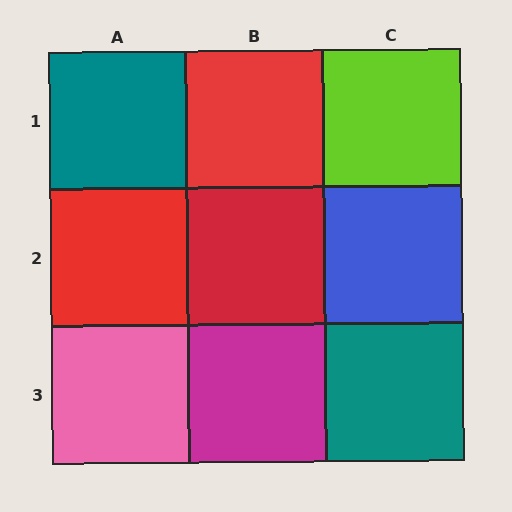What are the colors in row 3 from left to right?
Pink, magenta, teal.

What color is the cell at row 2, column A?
Red.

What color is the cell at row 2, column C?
Blue.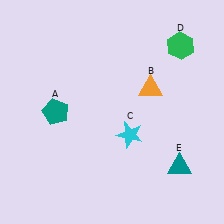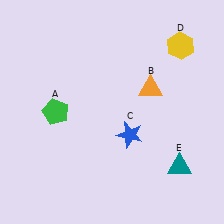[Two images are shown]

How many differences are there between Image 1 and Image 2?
There are 3 differences between the two images.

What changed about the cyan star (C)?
In Image 1, C is cyan. In Image 2, it changed to blue.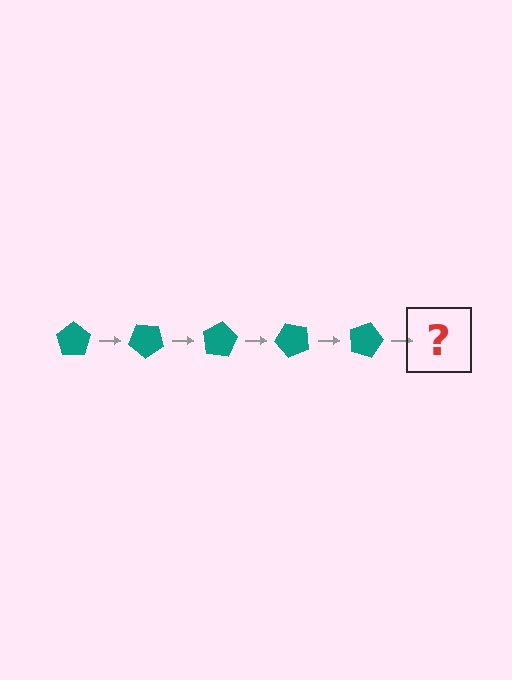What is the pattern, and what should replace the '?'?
The pattern is that the pentagon rotates 40 degrees each step. The '?' should be a teal pentagon rotated 200 degrees.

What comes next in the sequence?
The next element should be a teal pentagon rotated 200 degrees.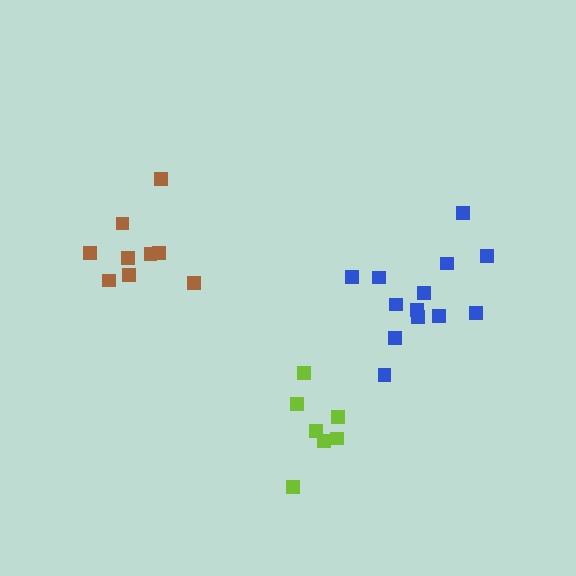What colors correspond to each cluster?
The clusters are colored: lime, blue, brown.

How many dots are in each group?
Group 1: 7 dots, Group 2: 13 dots, Group 3: 9 dots (29 total).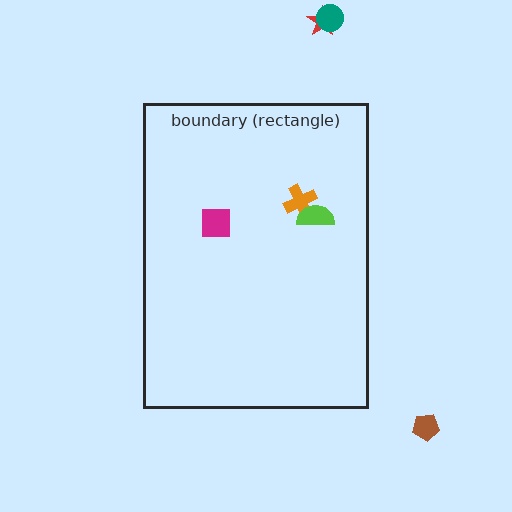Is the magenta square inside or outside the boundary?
Inside.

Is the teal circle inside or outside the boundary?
Outside.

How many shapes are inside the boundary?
3 inside, 3 outside.